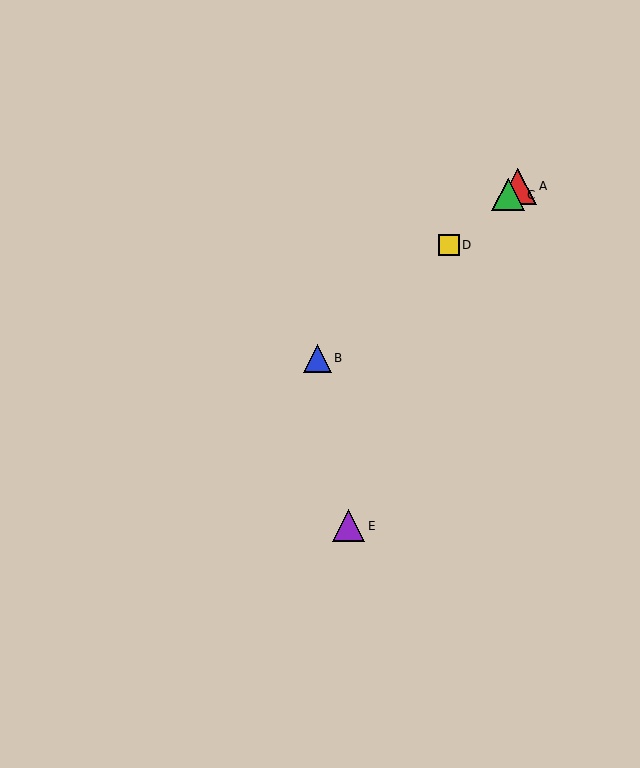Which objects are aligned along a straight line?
Objects A, B, C, D are aligned along a straight line.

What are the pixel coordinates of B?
Object B is at (317, 358).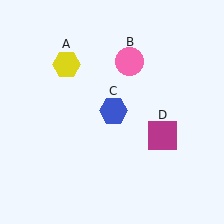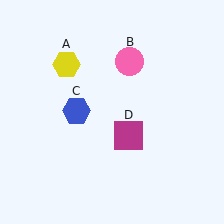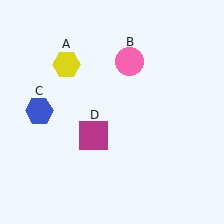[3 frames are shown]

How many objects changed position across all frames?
2 objects changed position: blue hexagon (object C), magenta square (object D).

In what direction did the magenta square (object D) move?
The magenta square (object D) moved left.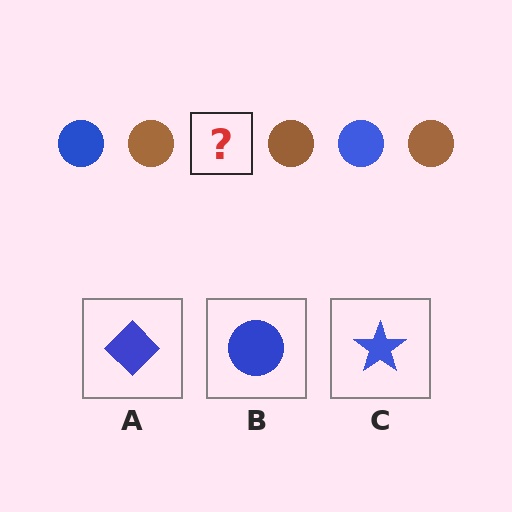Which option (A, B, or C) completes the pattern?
B.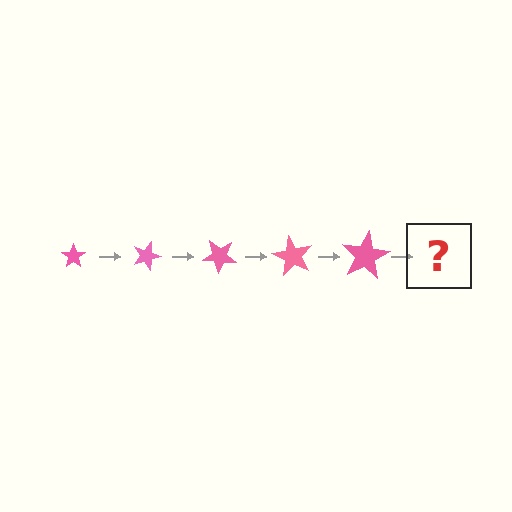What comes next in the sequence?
The next element should be a star, larger than the previous one and rotated 100 degrees from the start.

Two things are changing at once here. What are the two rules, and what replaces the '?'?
The two rules are that the star grows larger each step and it rotates 20 degrees each step. The '?' should be a star, larger than the previous one and rotated 100 degrees from the start.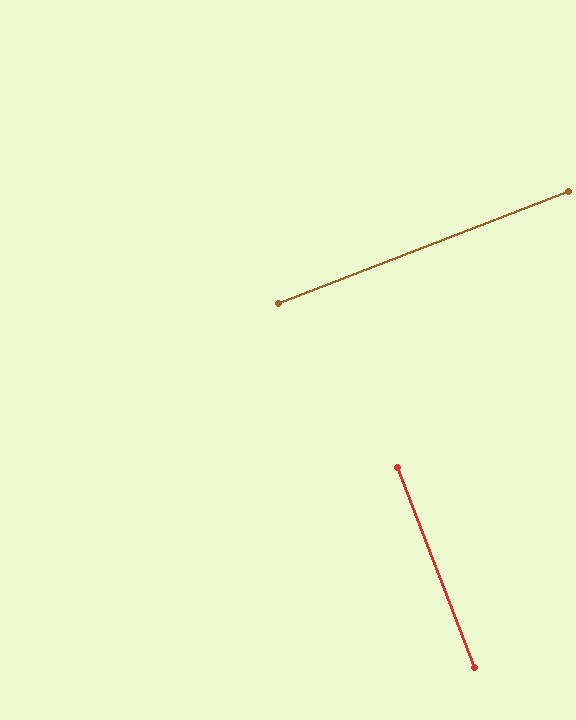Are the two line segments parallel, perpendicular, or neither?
Perpendicular — they meet at approximately 90°.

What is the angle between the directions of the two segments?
Approximately 90 degrees.